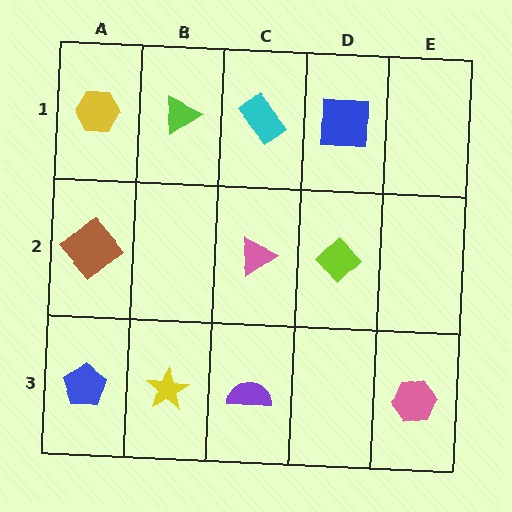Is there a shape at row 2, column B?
No, that cell is empty.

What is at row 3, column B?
A yellow star.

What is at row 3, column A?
A blue pentagon.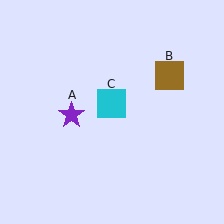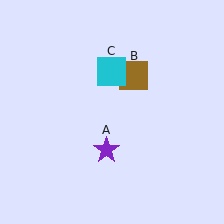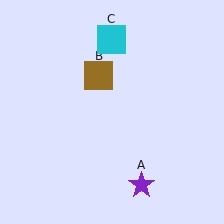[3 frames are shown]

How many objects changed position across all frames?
3 objects changed position: purple star (object A), brown square (object B), cyan square (object C).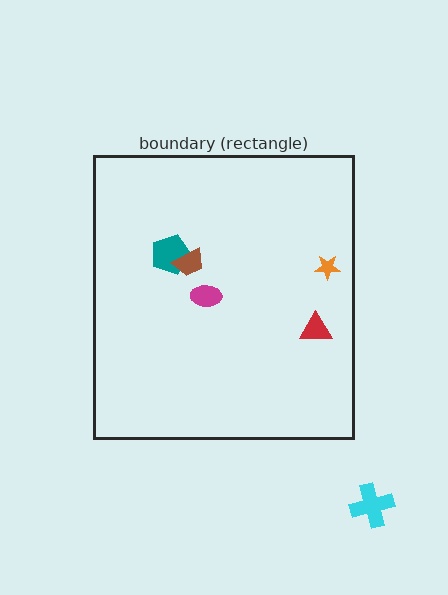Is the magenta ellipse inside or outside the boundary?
Inside.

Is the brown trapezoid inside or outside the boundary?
Inside.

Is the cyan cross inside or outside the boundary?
Outside.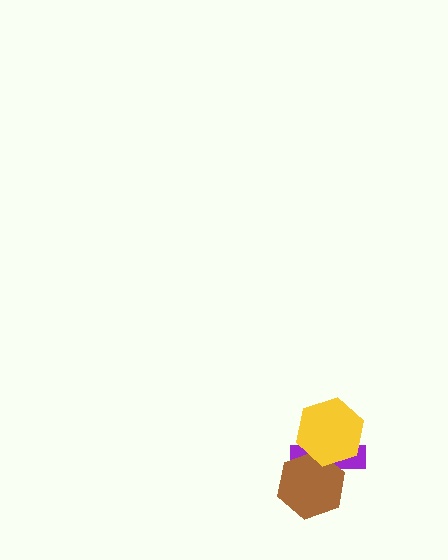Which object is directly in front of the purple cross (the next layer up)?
The brown hexagon is directly in front of the purple cross.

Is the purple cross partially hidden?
Yes, it is partially covered by another shape.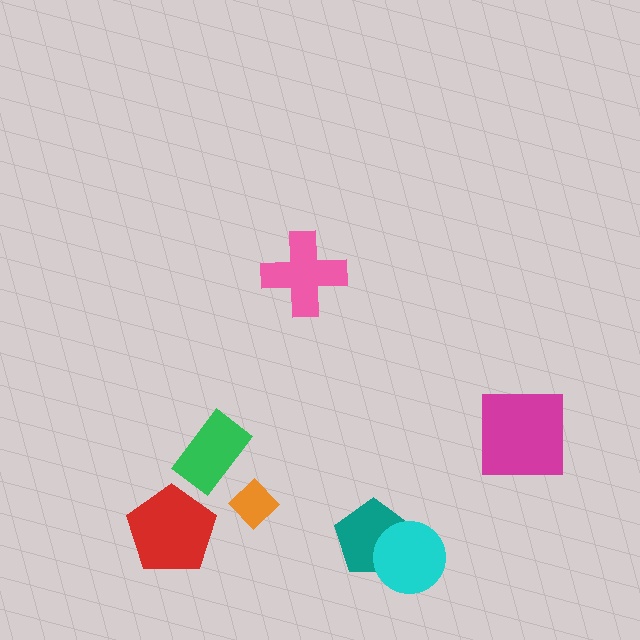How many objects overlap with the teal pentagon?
1 object overlaps with the teal pentagon.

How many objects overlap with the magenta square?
0 objects overlap with the magenta square.